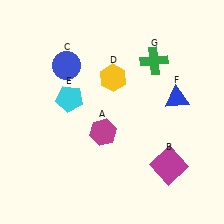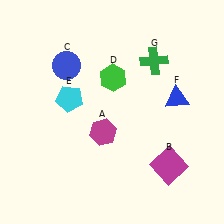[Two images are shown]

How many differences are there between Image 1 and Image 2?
There is 1 difference between the two images.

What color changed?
The hexagon (D) changed from yellow in Image 1 to green in Image 2.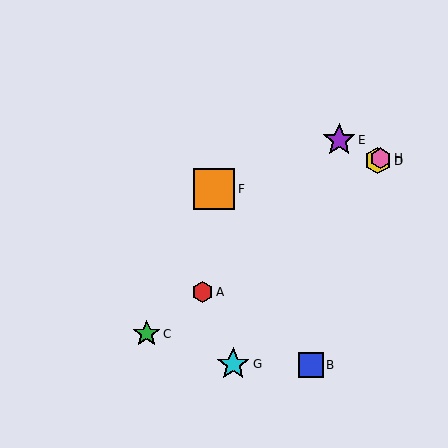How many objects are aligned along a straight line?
4 objects (A, C, D, H) are aligned along a straight line.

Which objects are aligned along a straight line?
Objects A, C, D, H are aligned along a straight line.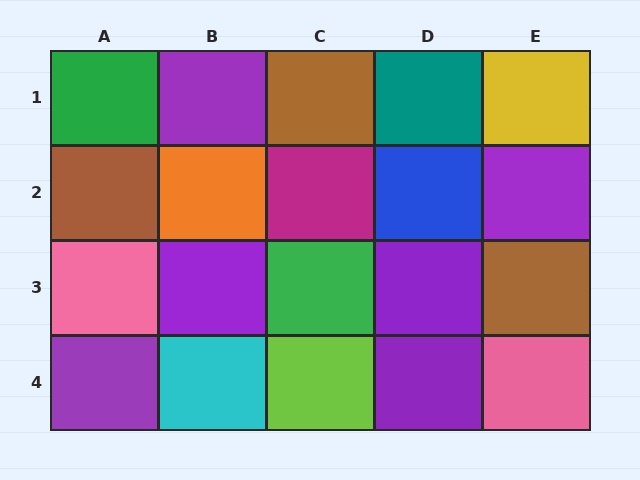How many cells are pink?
2 cells are pink.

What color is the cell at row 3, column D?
Purple.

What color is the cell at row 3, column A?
Pink.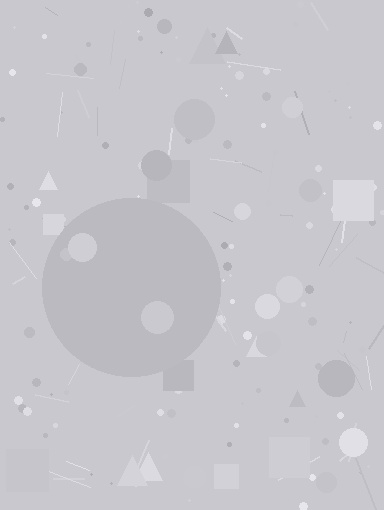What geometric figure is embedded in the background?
A circle is embedded in the background.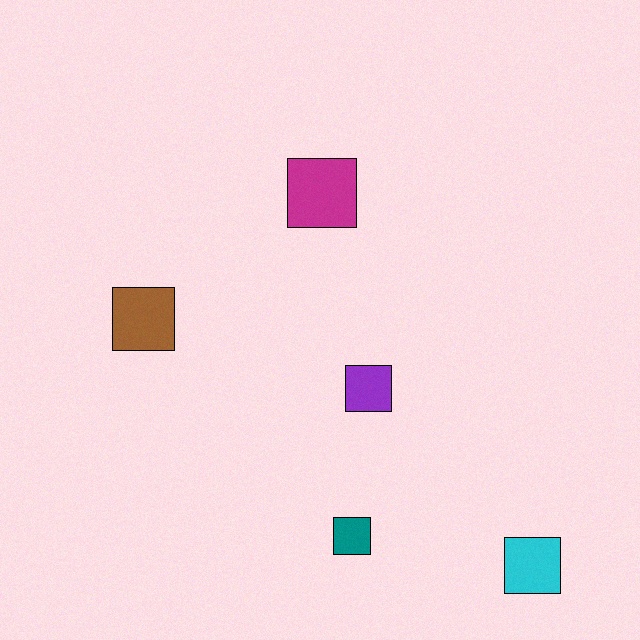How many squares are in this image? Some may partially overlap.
There are 5 squares.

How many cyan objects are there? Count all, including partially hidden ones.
There is 1 cyan object.